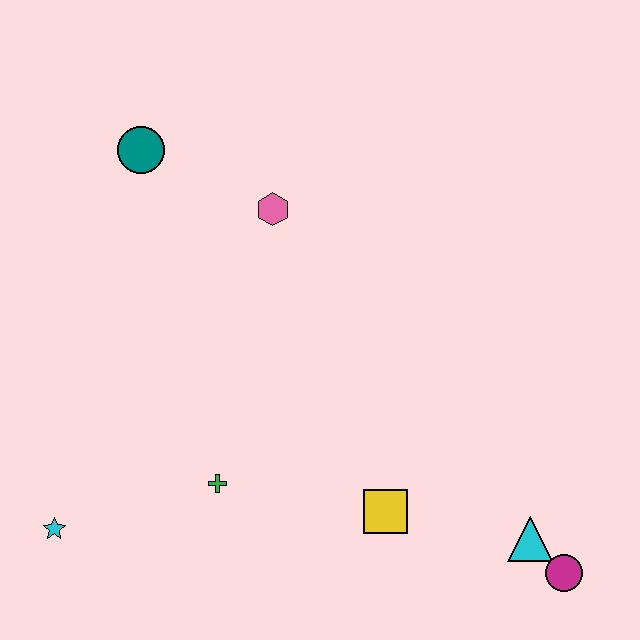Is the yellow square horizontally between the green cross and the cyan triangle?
Yes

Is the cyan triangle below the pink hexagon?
Yes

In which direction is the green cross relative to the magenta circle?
The green cross is to the left of the magenta circle.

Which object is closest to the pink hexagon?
The teal circle is closest to the pink hexagon.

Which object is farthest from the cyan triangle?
The teal circle is farthest from the cyan triangle.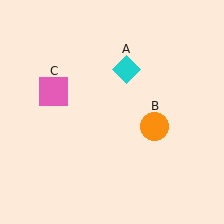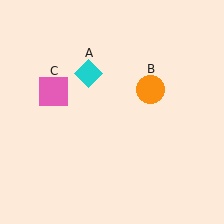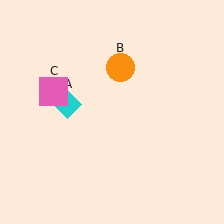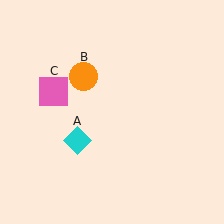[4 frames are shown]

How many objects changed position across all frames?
2 objects changed position: cyan diamond (object A), orange circle (object B).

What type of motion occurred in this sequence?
The cyan diamond (object A), orange circle (object B) rotated counterclockwise around the center of the scene.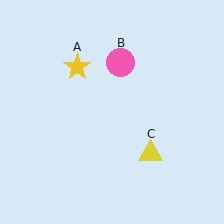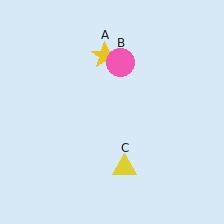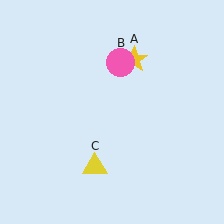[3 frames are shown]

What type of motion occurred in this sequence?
The yellow star (object A), yellow triangle (object C) rotated clockwise around the center of the scene.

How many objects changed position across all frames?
2 objects changed position: yellow star (object A), yellow triangle (object C).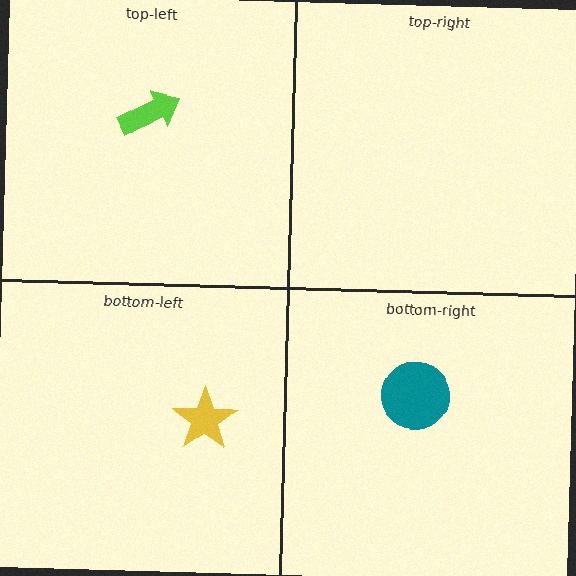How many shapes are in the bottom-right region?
1.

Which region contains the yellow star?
The bottom-left region.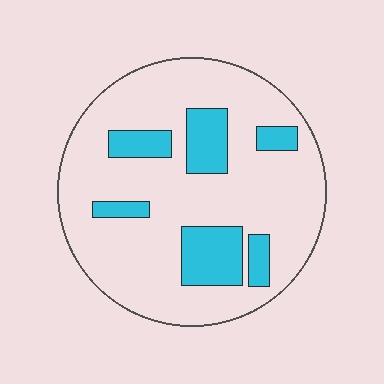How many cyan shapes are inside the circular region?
6.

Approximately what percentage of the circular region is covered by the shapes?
Approximately 20%.